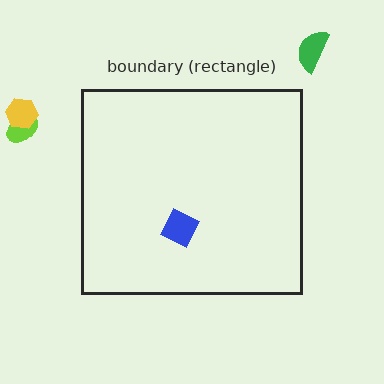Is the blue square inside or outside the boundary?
Inside.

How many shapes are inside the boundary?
1 inside, 3 outside.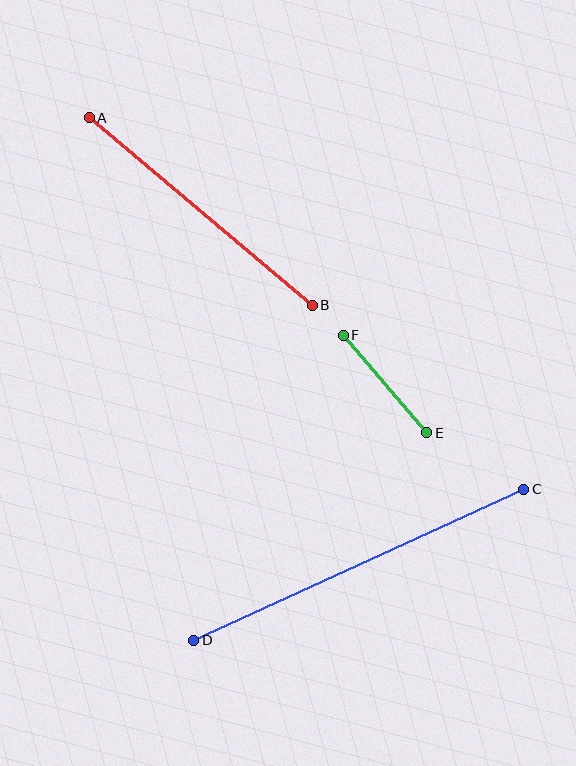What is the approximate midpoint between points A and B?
The midpoint is at approximately (201, 211) pixels.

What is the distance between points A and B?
The distance is approximately 292 pixels.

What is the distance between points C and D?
The distance is approximately 363 pixels.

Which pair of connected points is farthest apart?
Points C and D are farthest apart.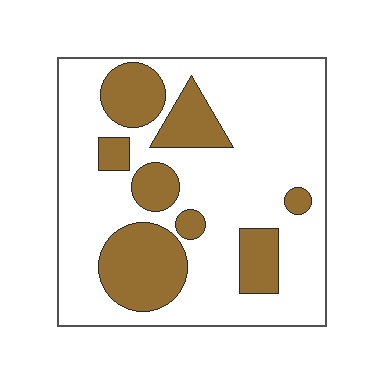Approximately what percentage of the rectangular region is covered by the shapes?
Approximately 25%.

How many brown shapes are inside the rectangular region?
8.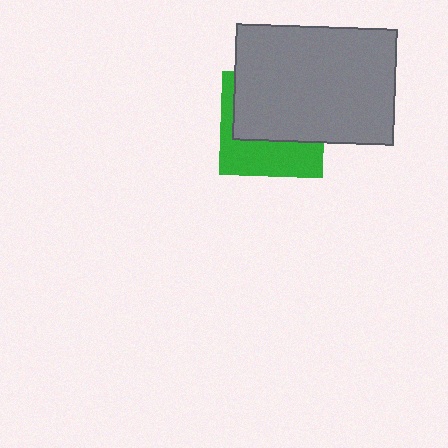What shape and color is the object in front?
The object in front is a gray rectangle.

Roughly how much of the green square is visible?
A small part of it is visible (roughly 42%).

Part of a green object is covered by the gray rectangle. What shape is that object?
It is a square.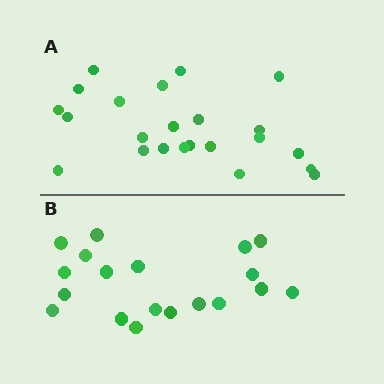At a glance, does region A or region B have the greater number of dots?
Region A (the top region) has more dots.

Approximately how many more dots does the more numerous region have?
Region A has about 4 more dots than region B.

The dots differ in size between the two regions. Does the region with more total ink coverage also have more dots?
No. Region B has more total ink coverage because its dots are larger, but region A actually contains more individual dots. Total area can be misleading — the number of items is what matters here.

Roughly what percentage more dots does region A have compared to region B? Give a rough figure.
About 20% more.